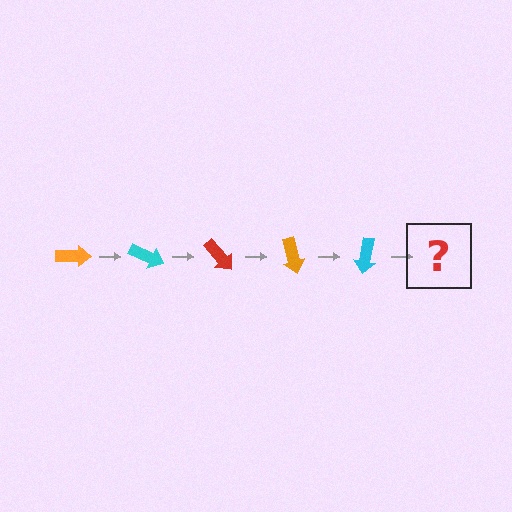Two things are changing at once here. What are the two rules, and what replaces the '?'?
The two rules are that it rotates 25 degrees each step and the color cycles through orange, cyan, and red. The '?' should be a red arrow, rotated 125 degrees from the start.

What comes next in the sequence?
The next element should be a red arrow, rotated 125 degrees from the start.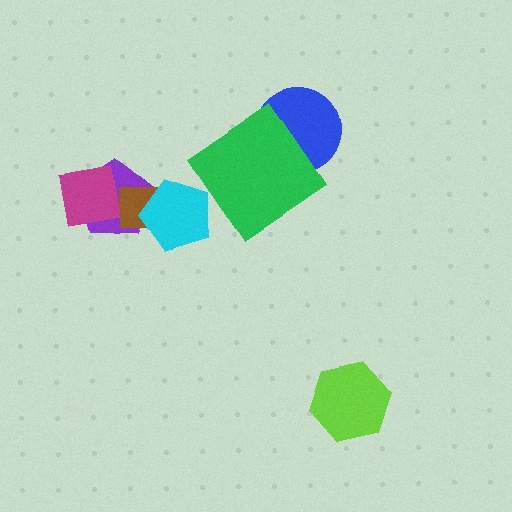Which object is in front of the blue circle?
The green diamond is in front of the blue circle.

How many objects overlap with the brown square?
2 objects overlap with the brown square.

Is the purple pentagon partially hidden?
Yes, it is partially covered by another shape.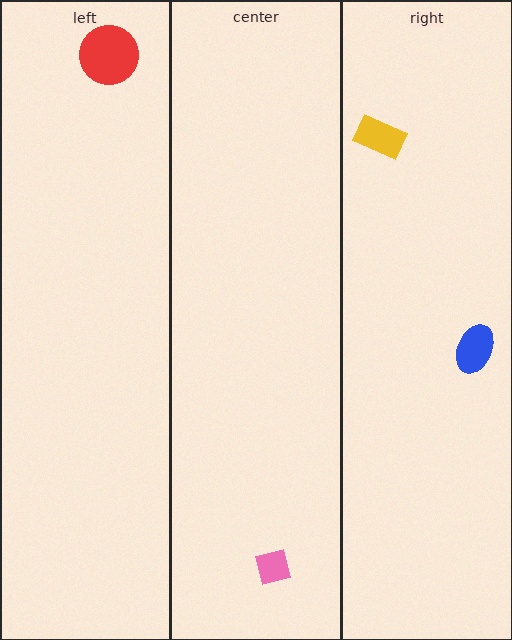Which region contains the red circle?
The left region.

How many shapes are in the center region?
1.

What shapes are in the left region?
The red circle.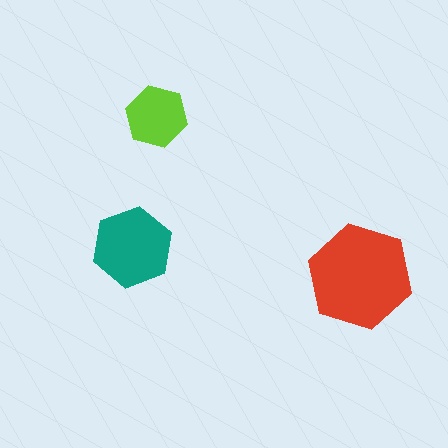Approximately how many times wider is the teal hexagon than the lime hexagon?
About 1.5 times wider.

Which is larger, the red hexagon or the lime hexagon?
The red one.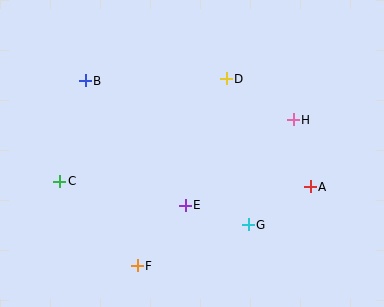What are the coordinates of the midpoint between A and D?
The midpoint between A and D is at (268, 133).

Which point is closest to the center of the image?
Point E at (185, 205) is closest to the center.